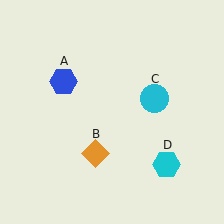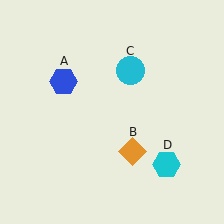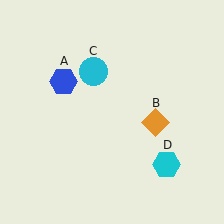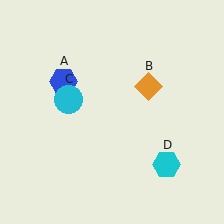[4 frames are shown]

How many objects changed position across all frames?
2 objects changed position: orange diamond (object B), cyan circle (object C).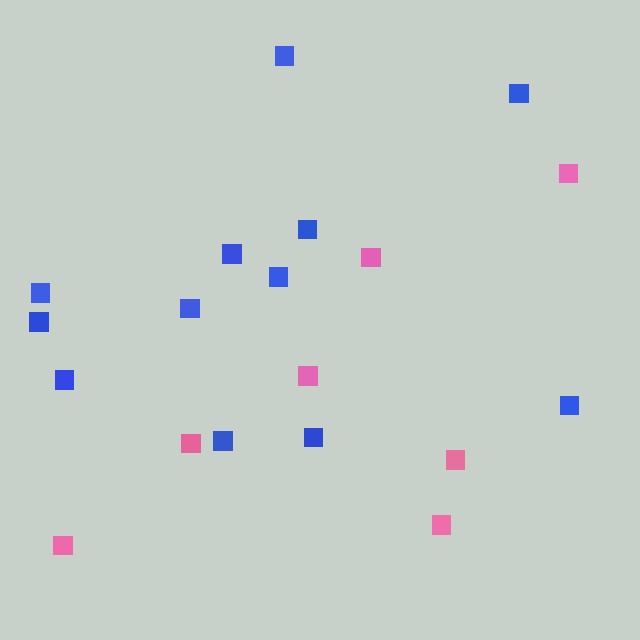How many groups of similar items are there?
There are 2 groups: one group of blue squares (12) and one group of pink squares (7).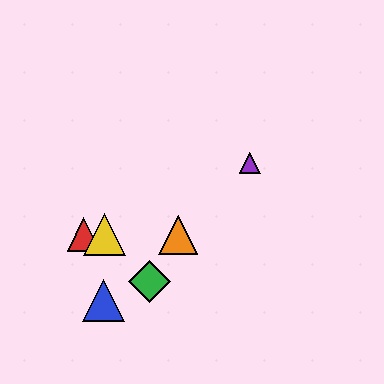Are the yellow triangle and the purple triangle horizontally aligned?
No, the yellow triangle is at y≈235 and the purple triangle is at y≈163.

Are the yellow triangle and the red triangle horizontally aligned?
Yes, both are at y≈235.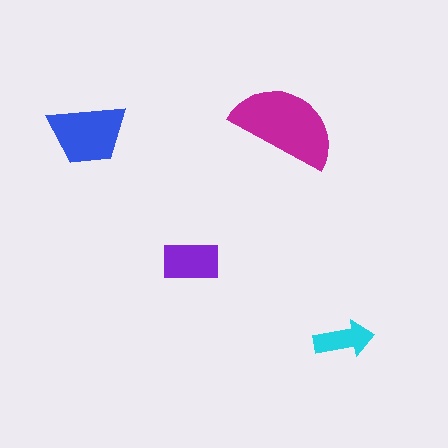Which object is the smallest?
The cyan arrow.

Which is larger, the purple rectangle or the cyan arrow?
The purple rectangle.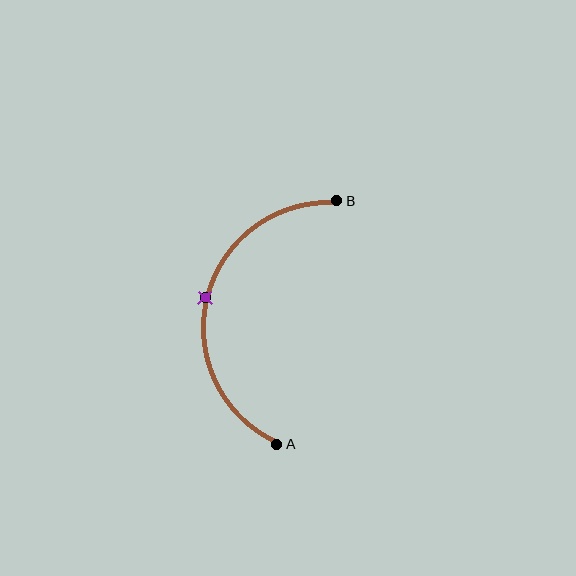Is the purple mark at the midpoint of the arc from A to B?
Yes. The purple mark lies on the arc at equal arc-length from both A and B — it is the arc midpoint.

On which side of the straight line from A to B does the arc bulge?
The arc bulges to the left of the straight line connecting A and B.